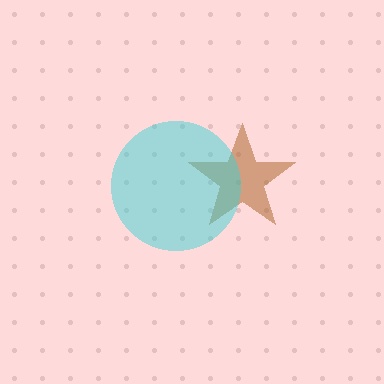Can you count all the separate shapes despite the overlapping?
Yes, there are 2 separate shapes.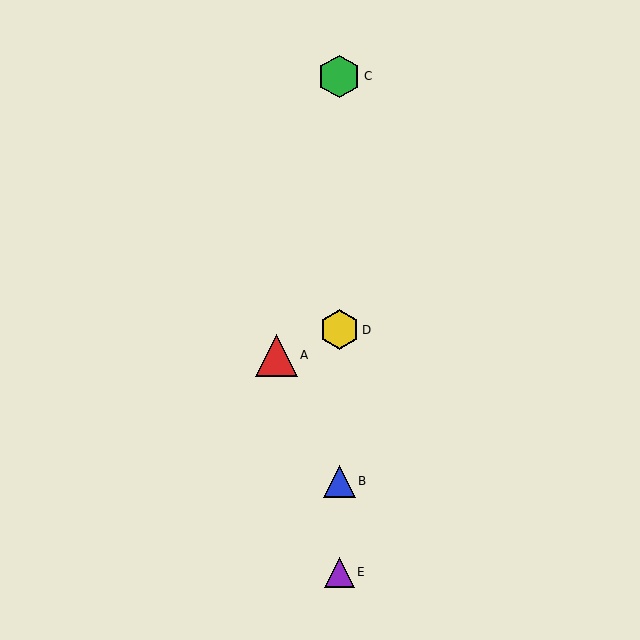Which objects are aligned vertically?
Objects B, C, D, E are aligned vertically.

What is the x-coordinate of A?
Object A is at x≈276.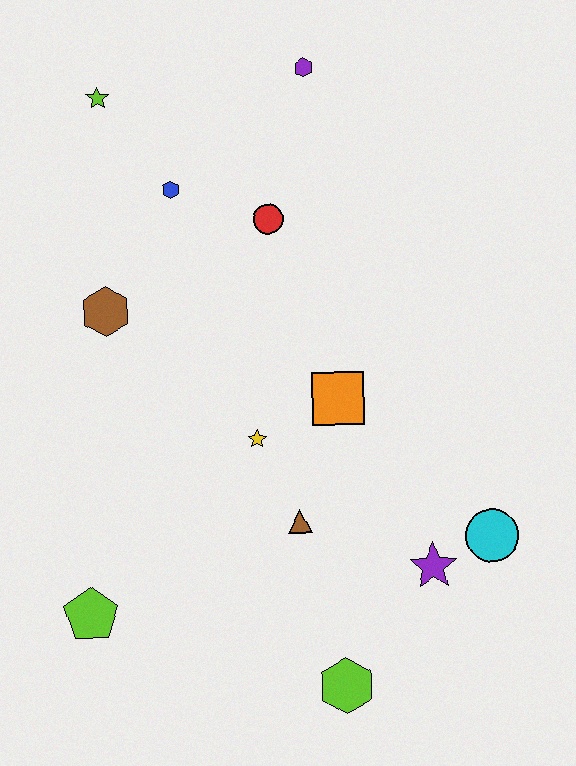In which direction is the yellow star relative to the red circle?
The yellow star is below the red circle.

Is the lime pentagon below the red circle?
Yes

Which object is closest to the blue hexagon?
The red circle is closest to the blue hexagon.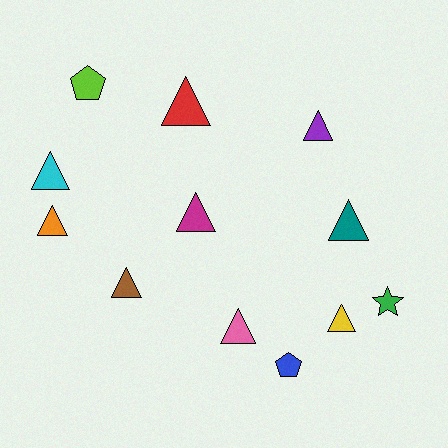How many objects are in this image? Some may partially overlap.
There are 12 objects.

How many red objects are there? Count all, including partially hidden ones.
There is 1 red object.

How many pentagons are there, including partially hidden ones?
There are 2 pentagons.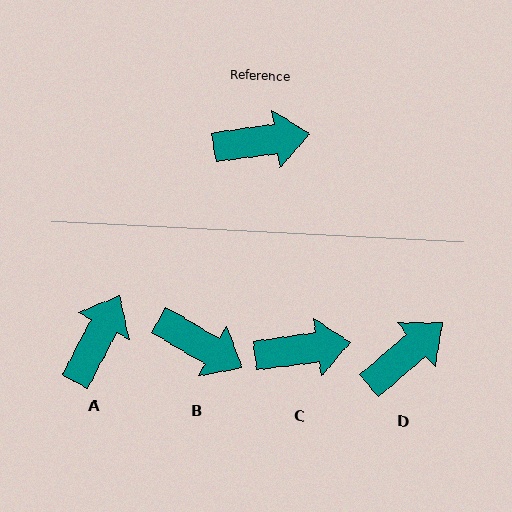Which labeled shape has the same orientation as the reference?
C.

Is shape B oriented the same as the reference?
No, it is off by about 38 degrees.